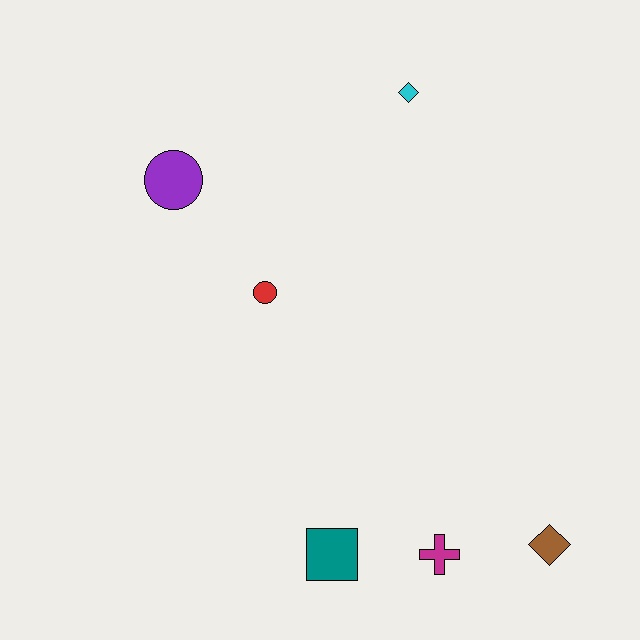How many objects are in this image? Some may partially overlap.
There are 6 objects.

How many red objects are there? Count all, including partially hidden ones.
There is 1 red object.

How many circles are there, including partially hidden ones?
There are 2 circles.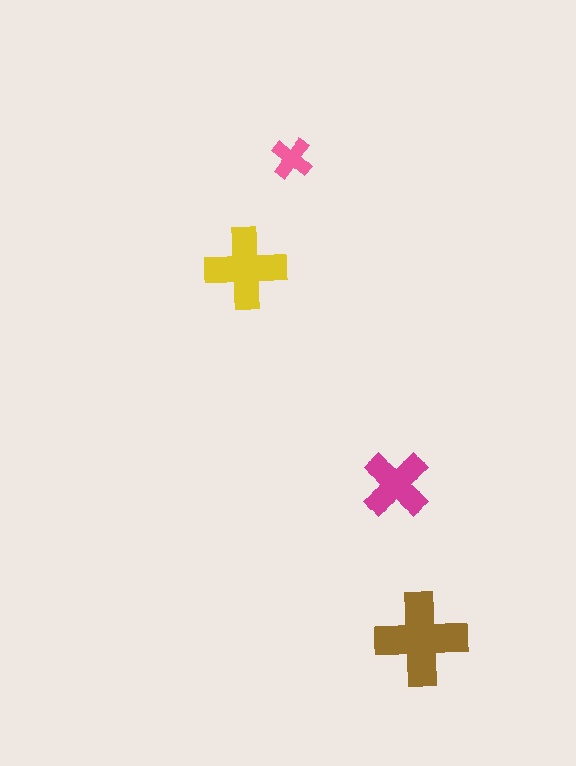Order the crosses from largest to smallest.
the brown one, the yellow one, the magenta one, the pink one.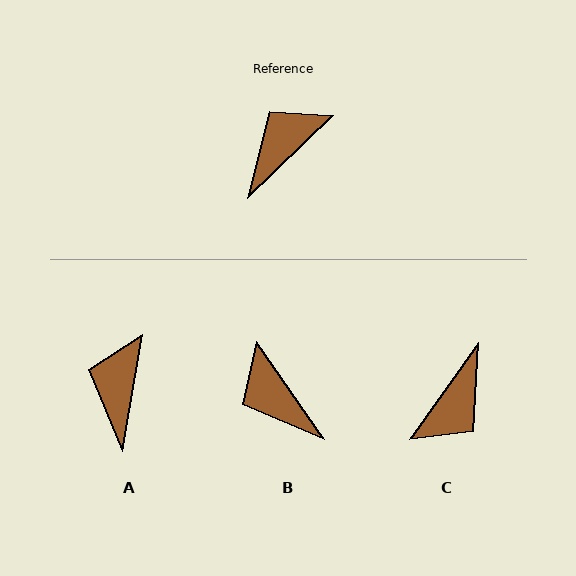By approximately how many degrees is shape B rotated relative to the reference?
Approximately 81 degrees counter-clockwise.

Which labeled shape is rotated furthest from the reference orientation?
C, about 169 degrees away.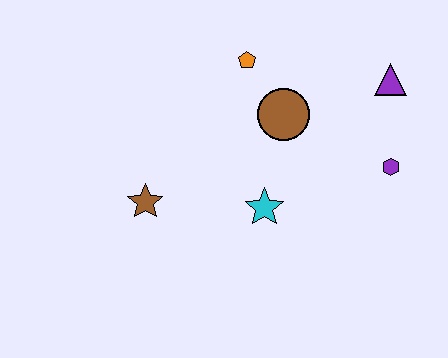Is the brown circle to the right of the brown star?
Yes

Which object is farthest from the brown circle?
The brown star is farthest from the brown circle.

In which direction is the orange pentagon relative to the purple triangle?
The orange pentagon is to the left of the purple triangle.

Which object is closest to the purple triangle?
The purple hexagon is closest to the purple triangle.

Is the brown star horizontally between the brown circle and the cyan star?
No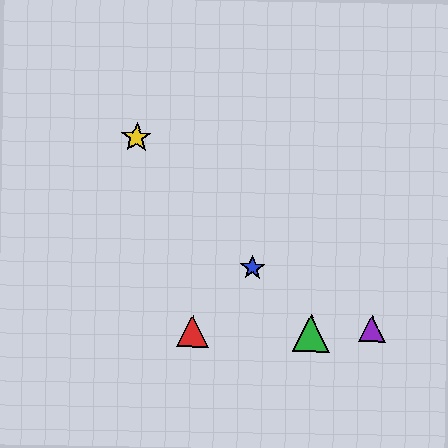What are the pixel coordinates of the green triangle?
The green triangle is at (311, 334).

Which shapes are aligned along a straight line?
The blue star, the green triangle, the yellow star are aligned along a straight line.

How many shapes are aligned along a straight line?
3 shapes (the blue star, the green triangle, the yellow star) are aligned along a straight line.